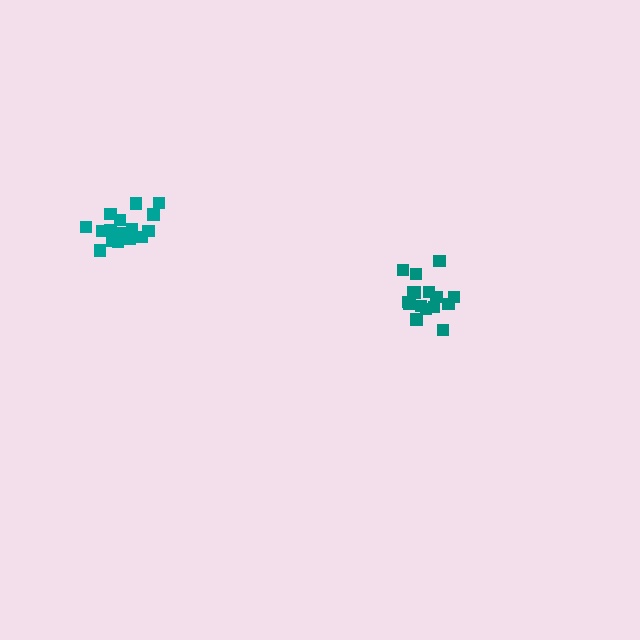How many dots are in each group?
Group 1: 16 dots, Group 2: 16 dots (32 total).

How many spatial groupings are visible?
There are 2 spatial groupings.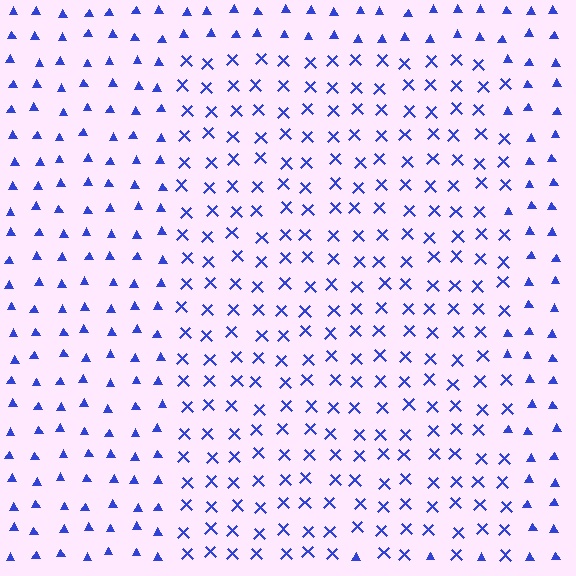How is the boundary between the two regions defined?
The boundary is defined by a change in element shape: X marks inside vs. triangles outside. All elements share the same color and spacing.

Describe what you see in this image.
The image is filled with small blue elements arranged in a uniform grid. A rectangle-shaped region contains X marks, while the surrounding area contains triangles. The boundary is defined purely by the change in element shape.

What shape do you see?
I see a rectangle.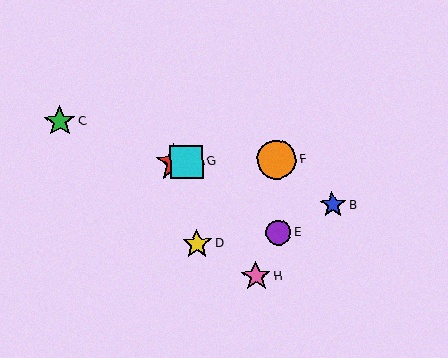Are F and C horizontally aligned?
No, F is at y≈160 and C is at y≈121.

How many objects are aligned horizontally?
3 objects (A, F, G) are aligned horizontally.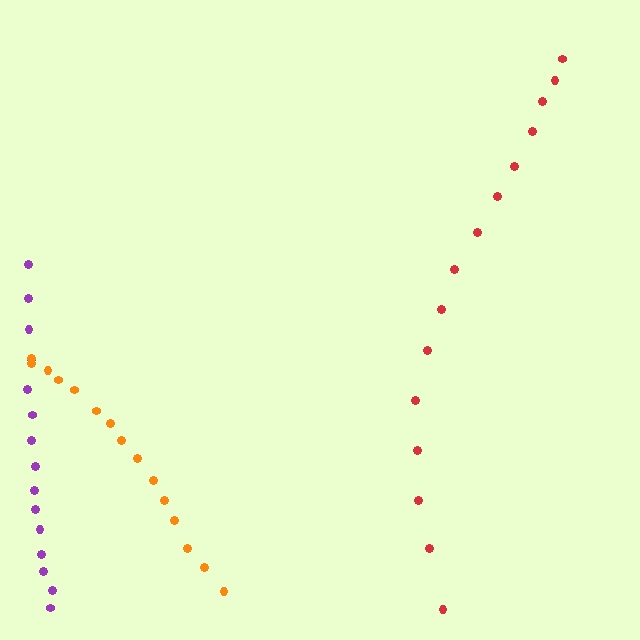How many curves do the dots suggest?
There are 3 distinct paths.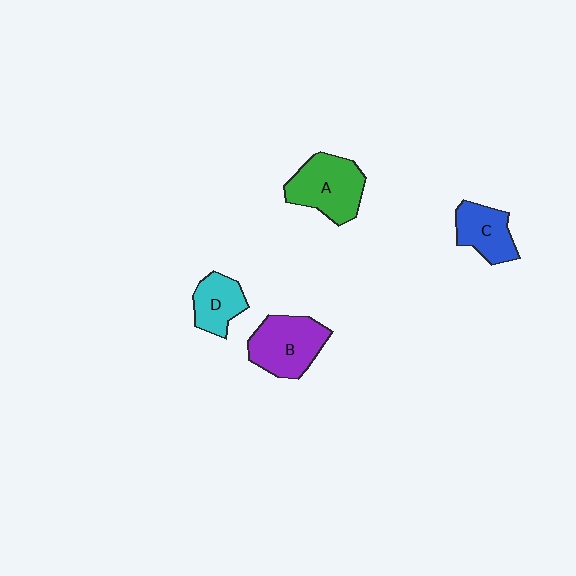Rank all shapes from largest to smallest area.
From largest to smallest: A (green), B (purple), C (blue), D (cyan).